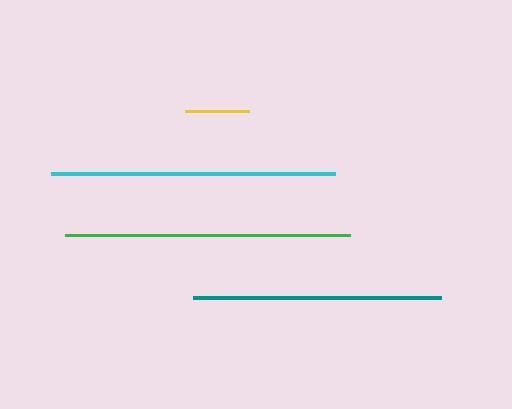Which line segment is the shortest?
The yellow line is the shortest at approximately 64 pixels.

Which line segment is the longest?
The green line is the longest at approximately 285 pixels.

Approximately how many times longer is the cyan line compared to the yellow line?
The cyan line is approximately 4.4 times the length of the yellow line.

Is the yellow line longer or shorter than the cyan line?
The cyan line is longer than the yellow line.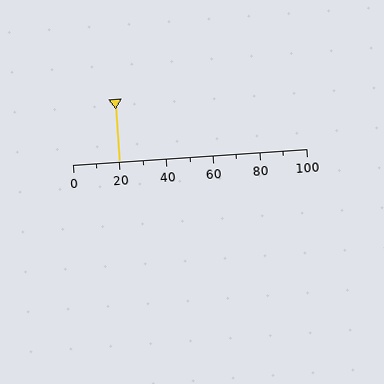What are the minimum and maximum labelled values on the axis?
The axis runs from 0 to 100.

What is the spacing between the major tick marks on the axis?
The major ticks are spaced 20 apart.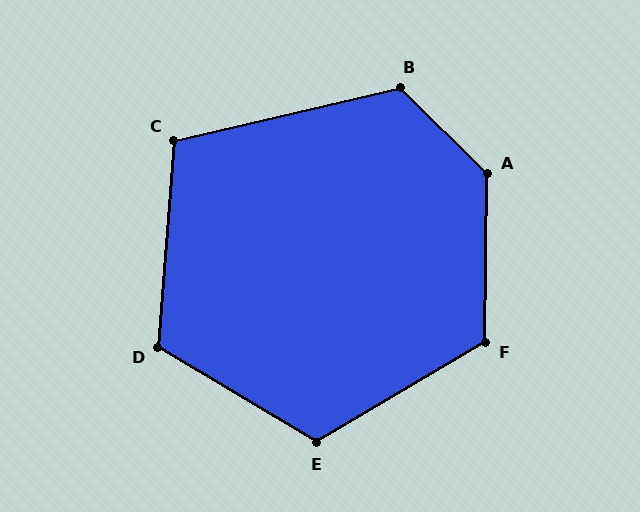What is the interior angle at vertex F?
Approximately 121 degrees (obtuse).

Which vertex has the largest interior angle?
A, at approximately 134 degrees.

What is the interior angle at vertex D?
Approximately 116 degrees (obtuse).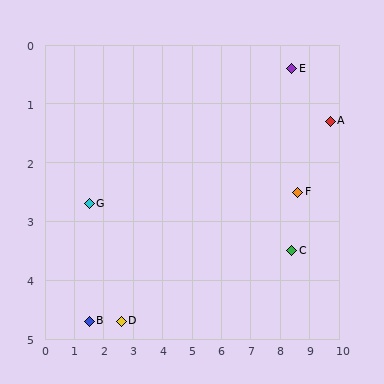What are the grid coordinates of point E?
Point E is at approximately (8.4, 0.4).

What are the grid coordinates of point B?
Point B is at approximately (1.5, 4.7).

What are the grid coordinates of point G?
Point G is at approximately (1.5, 2.7).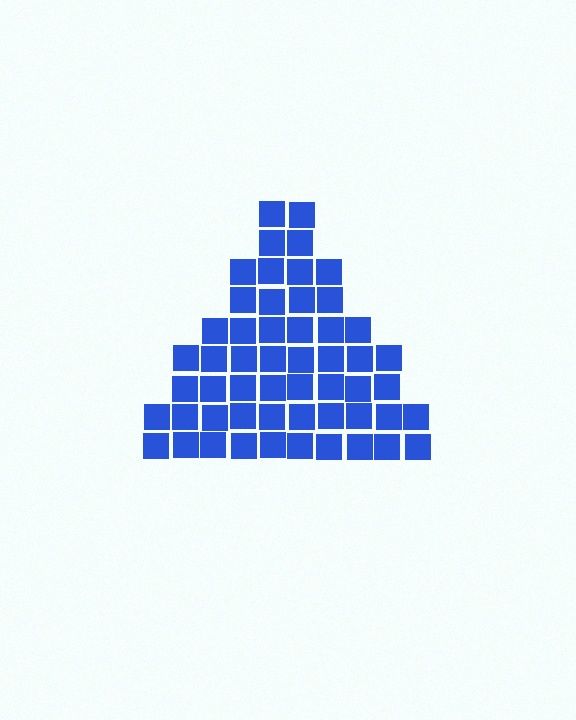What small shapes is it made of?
It is made of small squares.